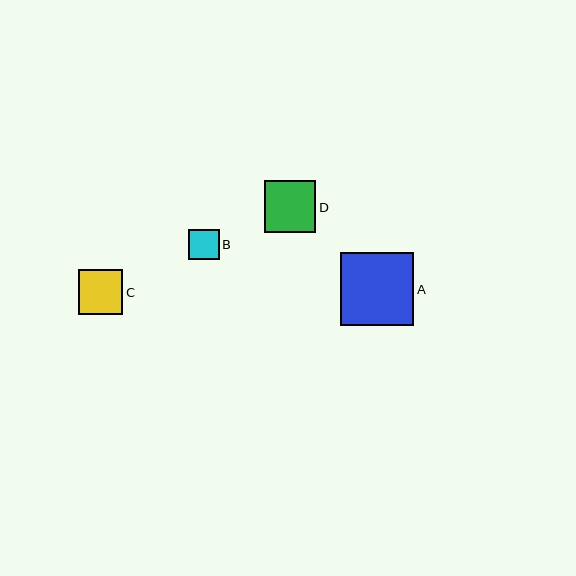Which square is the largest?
Square A is the largest with a size of approximately 73 pixels.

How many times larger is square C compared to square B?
Square C is approximately 1.5 times the size of square B.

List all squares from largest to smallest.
From largest to smallest: A, D, C, B.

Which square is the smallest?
Square B is the smallest with a size of approximately 30 pixels.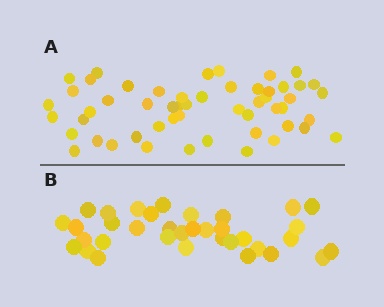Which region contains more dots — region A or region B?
Region A (the top region) has more dots.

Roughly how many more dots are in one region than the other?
Region A has approximately 20 more dots than region B.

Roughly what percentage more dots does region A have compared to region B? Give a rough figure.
About 50% more.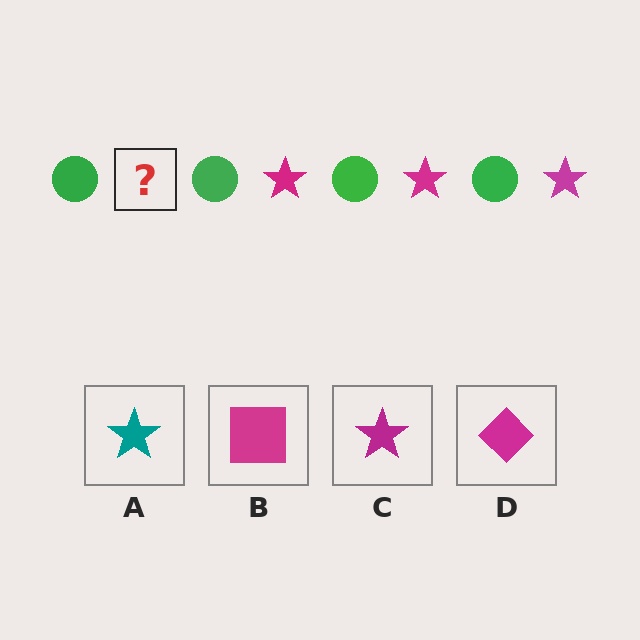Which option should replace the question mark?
Option C.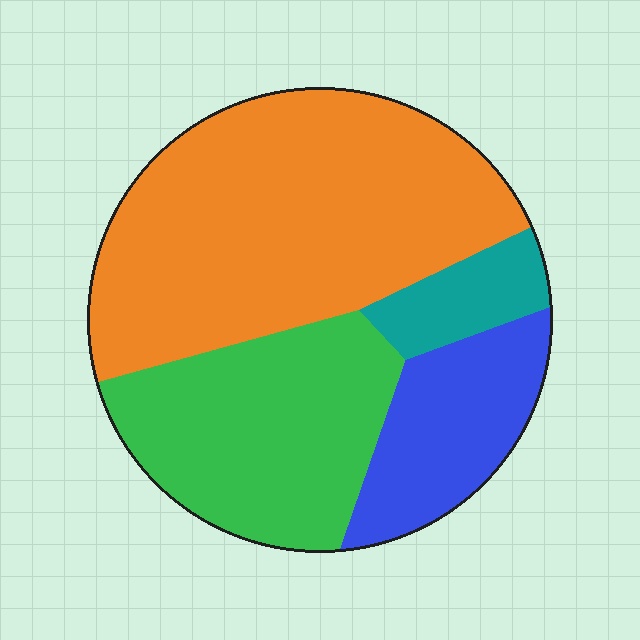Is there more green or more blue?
Green.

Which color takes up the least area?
Teal, at roughly 10%.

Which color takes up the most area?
Orange, at roughly 50%.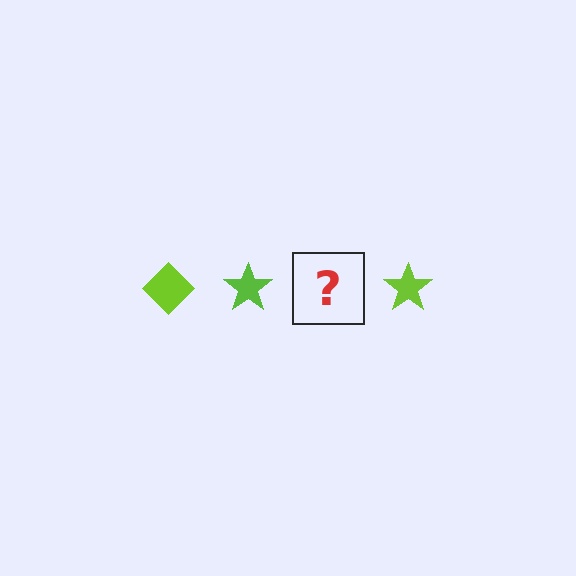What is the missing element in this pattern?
The missing element is a lime diamond.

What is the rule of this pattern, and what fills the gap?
The rule is that the pattern cycles through diamond, star shapes in lime. The gap should be filled with a lime diamond.